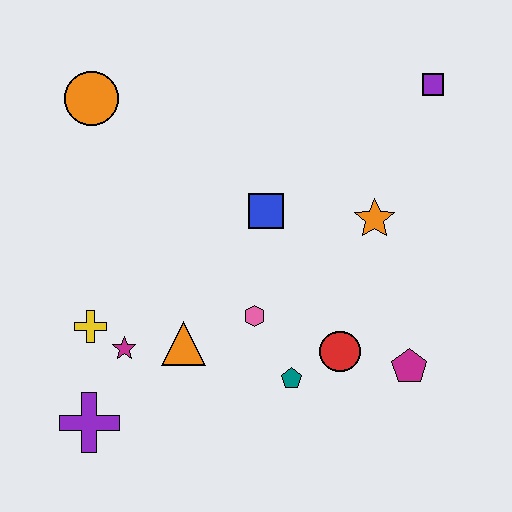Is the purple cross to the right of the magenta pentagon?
No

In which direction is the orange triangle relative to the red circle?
The orange triangle is to the left of the red circle.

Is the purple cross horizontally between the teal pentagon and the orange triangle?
No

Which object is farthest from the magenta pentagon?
The orange circle is farthest from the magenta pentagon.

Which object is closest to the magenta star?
The yellow cross is closest to the magenta star.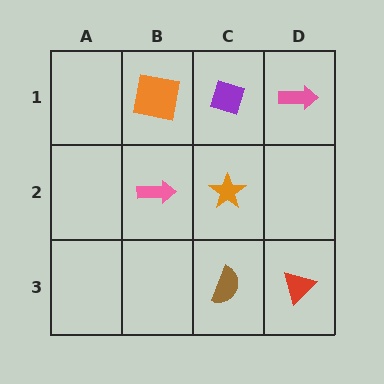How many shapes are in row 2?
2 shapes.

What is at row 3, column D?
A red triangle.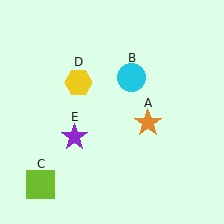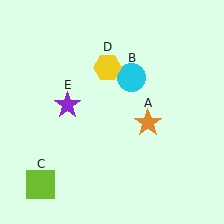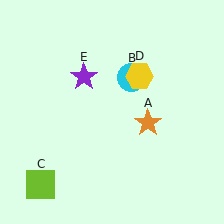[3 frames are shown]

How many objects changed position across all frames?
2 objects changed position: yellow hexagon (object D), purple star (object E).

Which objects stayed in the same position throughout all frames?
Orange star (object A) and cyan circle (object B) and lime square (object C) remained stationary.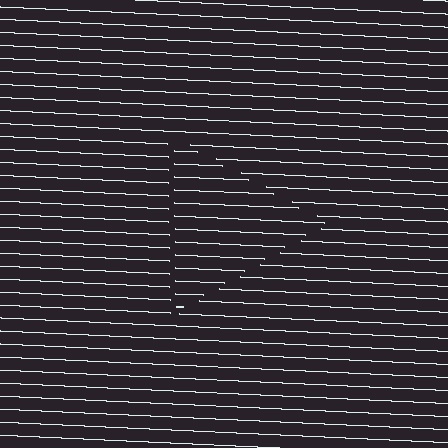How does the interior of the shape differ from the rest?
The interior of the shape contains the same grating, shifted by half a period — the contour is defined by the phase discontinuity where line-ends from the inner and outer gratings abut.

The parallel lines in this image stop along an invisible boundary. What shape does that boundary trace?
An illusory triangle. The interior of the shape contains the same grating, shifted by half a period — the contour is defined by the phase discontinuity where line-ends from the inner and outer gratings abut.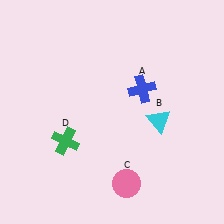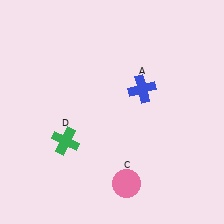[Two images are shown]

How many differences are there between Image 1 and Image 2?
There is 1 difference between the two images.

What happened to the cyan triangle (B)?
The cyan triangle (B) was removed in Image 2. It was in the bottom-right area of Image 1.